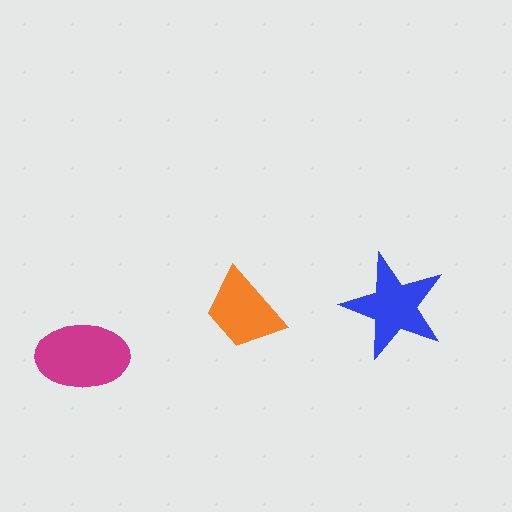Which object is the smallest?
The orange trapezoid.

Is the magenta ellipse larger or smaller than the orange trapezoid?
Larger.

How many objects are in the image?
There are 3 objects in the image.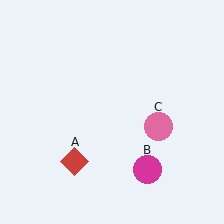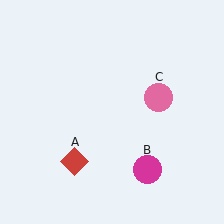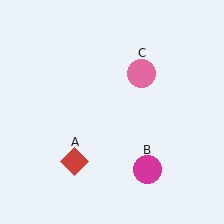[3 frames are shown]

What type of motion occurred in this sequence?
The pink circle (object C) rotated counterclockwise around the center of the scene.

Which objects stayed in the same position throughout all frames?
Red diamond (object A) and magenta circle (object B) remained stationary.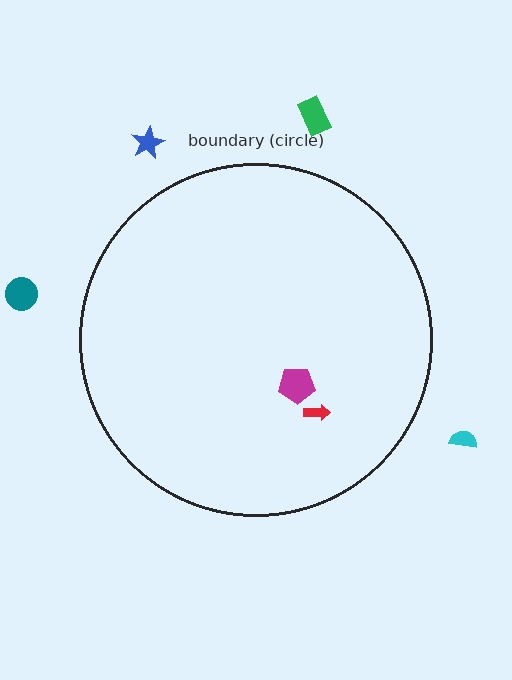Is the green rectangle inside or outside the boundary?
Outside.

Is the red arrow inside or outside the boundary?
Inside.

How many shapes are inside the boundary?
2 inside, 4 outside.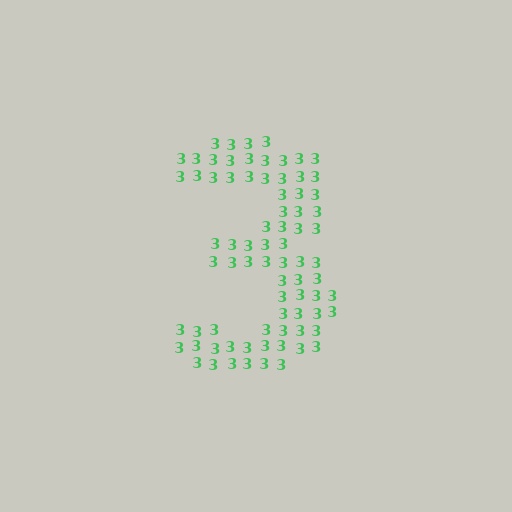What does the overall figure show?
The overall figure shows the digit 3.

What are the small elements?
The small elements are digit 3's.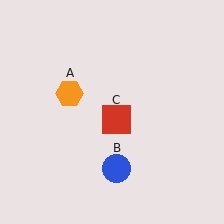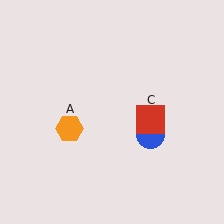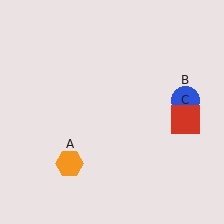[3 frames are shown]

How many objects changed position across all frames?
3 objects changed position: orange hexagon (object A), blue circle (object B), red square (object C).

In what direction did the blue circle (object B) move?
The blue circle (object B) moved up and to the right.